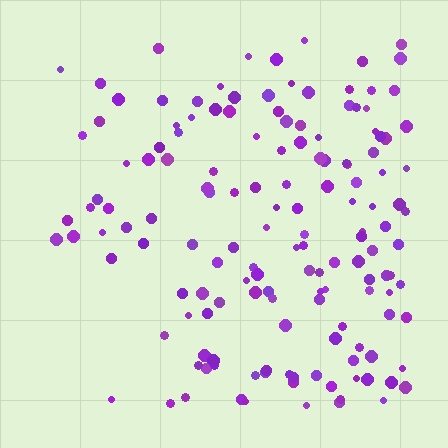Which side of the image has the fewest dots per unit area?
The left.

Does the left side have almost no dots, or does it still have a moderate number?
Still a moderate number, just noticeably fewer than the right.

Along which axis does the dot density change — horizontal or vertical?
Horizontal.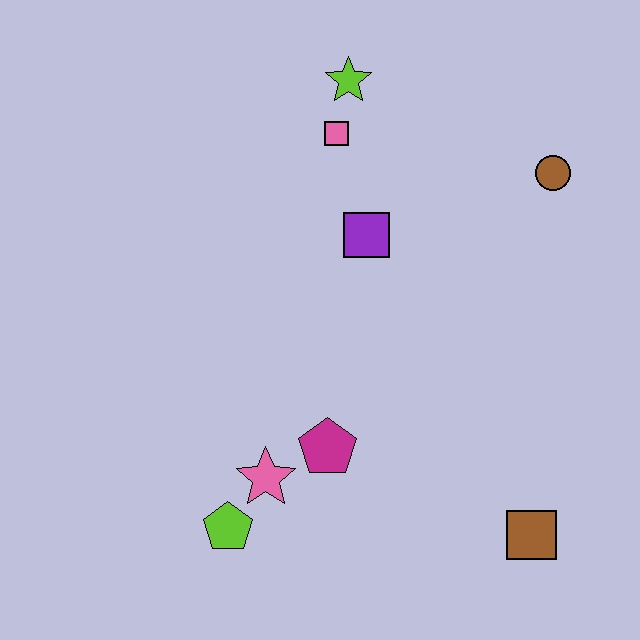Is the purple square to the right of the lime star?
Yes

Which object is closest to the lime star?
The pink square is closest to the lime star.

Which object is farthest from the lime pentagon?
The brown circle is farthest from the lime pentagon.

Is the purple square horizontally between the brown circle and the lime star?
Yes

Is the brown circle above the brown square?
Yes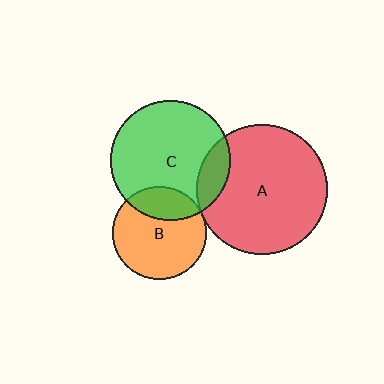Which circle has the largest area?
Circle A (red).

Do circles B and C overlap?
Yes.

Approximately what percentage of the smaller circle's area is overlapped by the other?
Approximately 25%.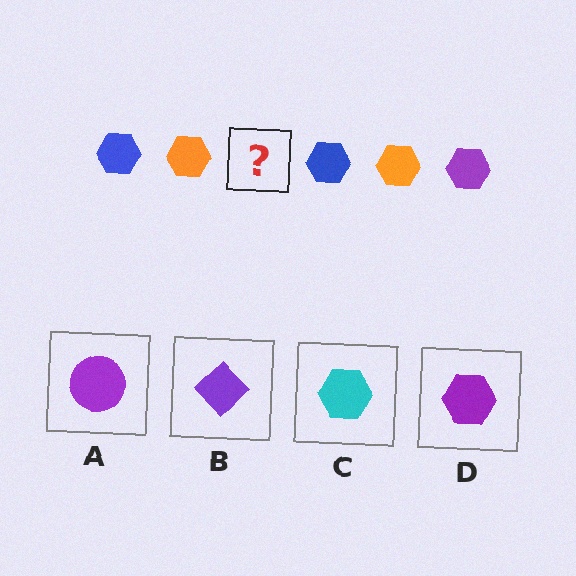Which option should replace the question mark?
Option D.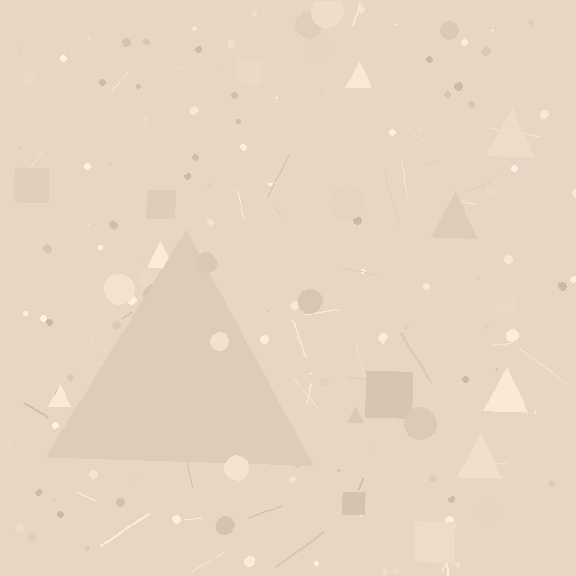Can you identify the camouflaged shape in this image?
The camouflaged shape is a triangle.